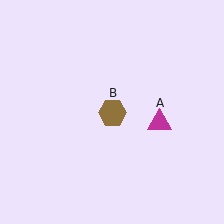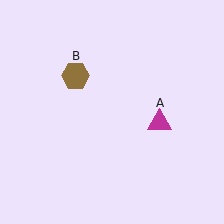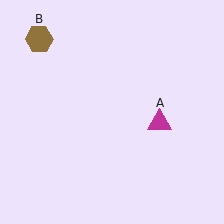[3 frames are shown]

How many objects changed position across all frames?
1 object changed position: brown hexagon (object B).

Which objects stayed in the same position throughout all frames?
Magenta triangle (object A) remained stationary.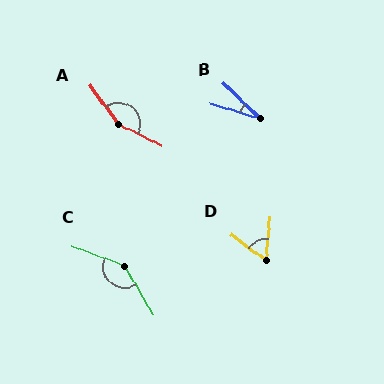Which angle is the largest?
A, at approximately 154 degrees.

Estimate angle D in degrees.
Approximately 60 degrees.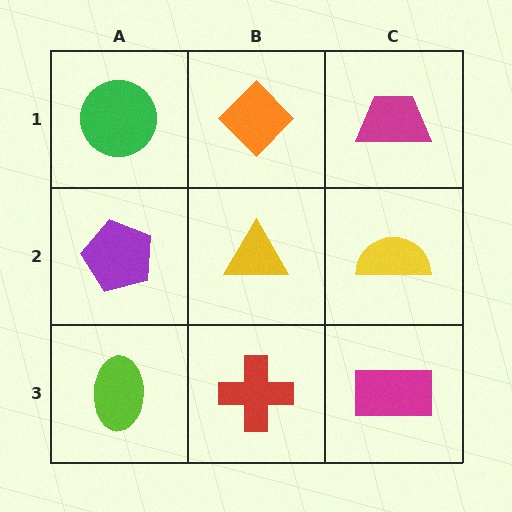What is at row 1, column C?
A magenta trapezoid.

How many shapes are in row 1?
3 shapes.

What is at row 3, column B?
A red cross.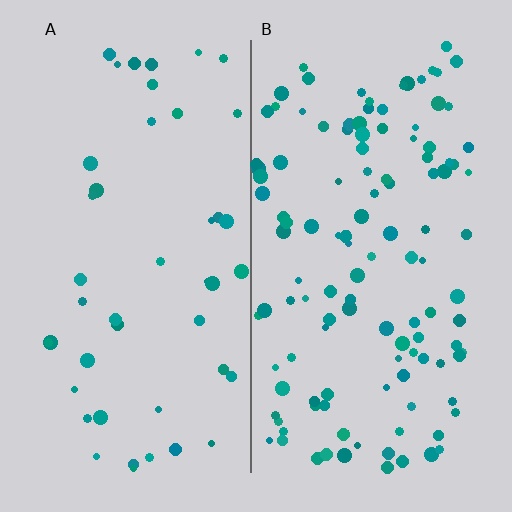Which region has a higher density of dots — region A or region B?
B (the right).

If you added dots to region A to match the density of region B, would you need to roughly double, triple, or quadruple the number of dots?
Approximately triple.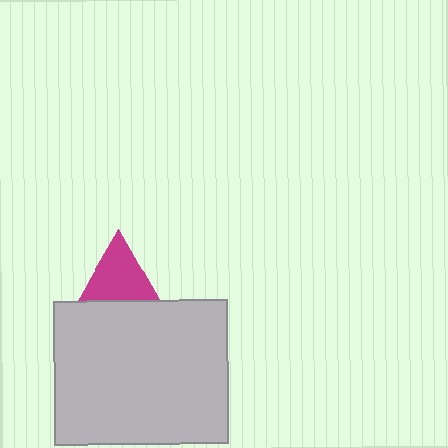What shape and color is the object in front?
The object in front is a light gray rectangle.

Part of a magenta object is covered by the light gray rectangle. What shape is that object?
It is a triangle.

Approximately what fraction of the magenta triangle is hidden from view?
Roughly 39% of the magenta triangle is hidden behind the light gray rectangle.